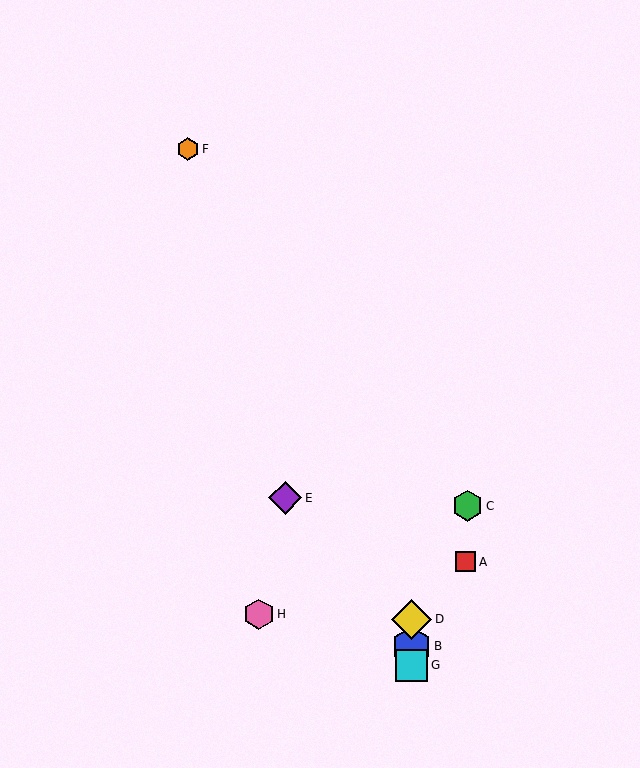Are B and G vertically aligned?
Yes, both are at x≈411.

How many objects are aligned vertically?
3 objects (B, D, G) are aligned vertically.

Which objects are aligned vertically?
Objects B, D, G are aligned vertically.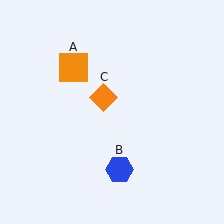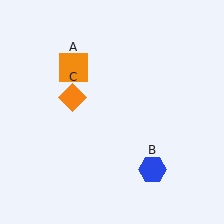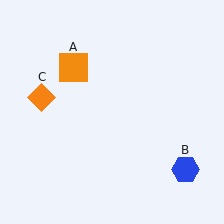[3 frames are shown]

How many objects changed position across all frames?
2 objects changed position: blue hexagon (object B), orange diamond (object C).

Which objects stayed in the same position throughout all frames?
Orange square (object A) remained stationary.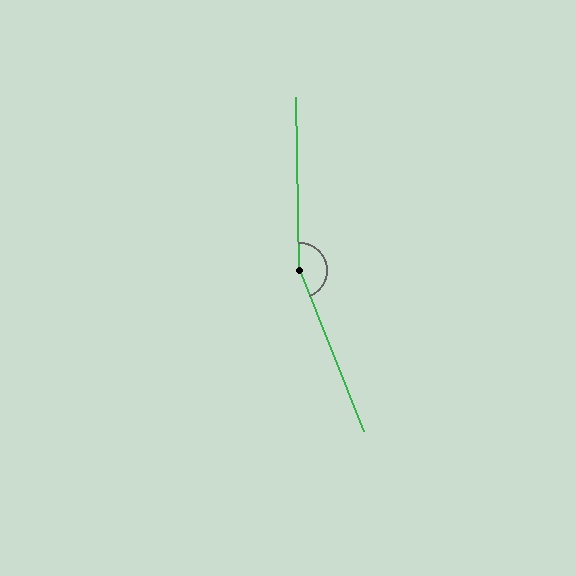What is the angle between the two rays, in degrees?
Approximately 159 degrees.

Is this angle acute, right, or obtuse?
It is obtuse.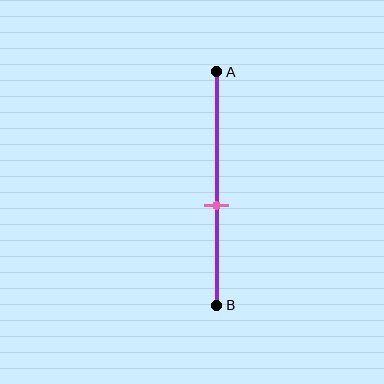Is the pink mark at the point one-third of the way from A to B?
No, the mark is at about 55% from A, not at the 33% one-third point.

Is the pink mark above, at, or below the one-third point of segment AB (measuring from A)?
The pink mark is below the one-third point of segment AB.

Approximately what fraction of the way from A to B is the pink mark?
The pink mark is approximately 55% of the way from A to B.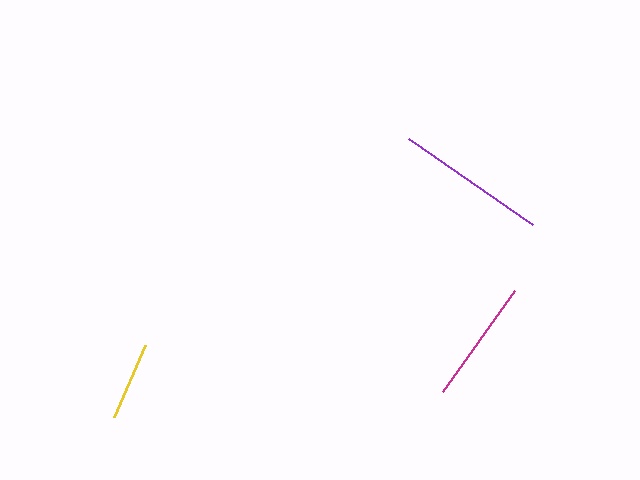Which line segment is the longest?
The purple line is the longest at approximately 151 pixels.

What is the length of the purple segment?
The purple segment is approximately 151 pixels long.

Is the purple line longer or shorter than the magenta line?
The purple line is longer than the magenta line.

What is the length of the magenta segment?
The magenta segment is approximately 123 pixels long.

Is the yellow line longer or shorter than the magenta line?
The magenta line is longer than the yellow line.